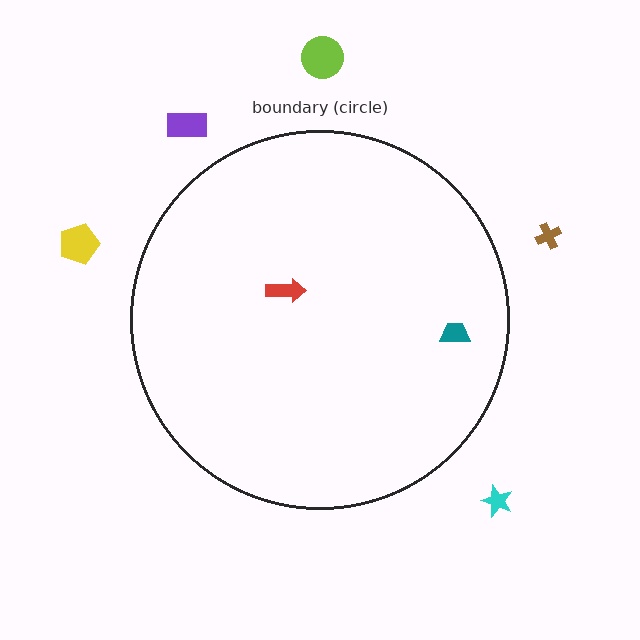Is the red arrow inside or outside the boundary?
Inside.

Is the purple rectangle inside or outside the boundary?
Outside.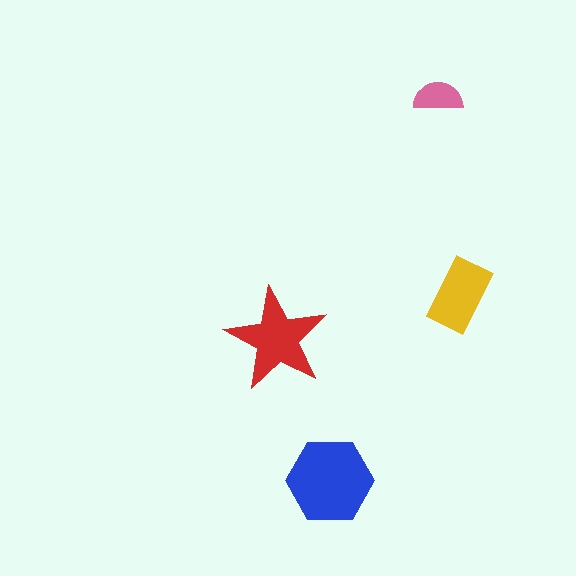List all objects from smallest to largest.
The pink semicircle, the yellow rectangle, the red star, the blue hexagon.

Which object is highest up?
The pink semicircle is topmost.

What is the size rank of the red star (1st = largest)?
2nd.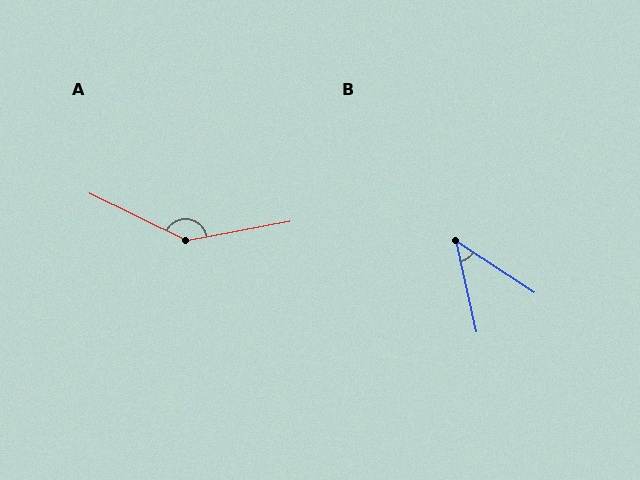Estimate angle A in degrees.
Approximately 144 degrees.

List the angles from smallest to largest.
B (44°), A (144°).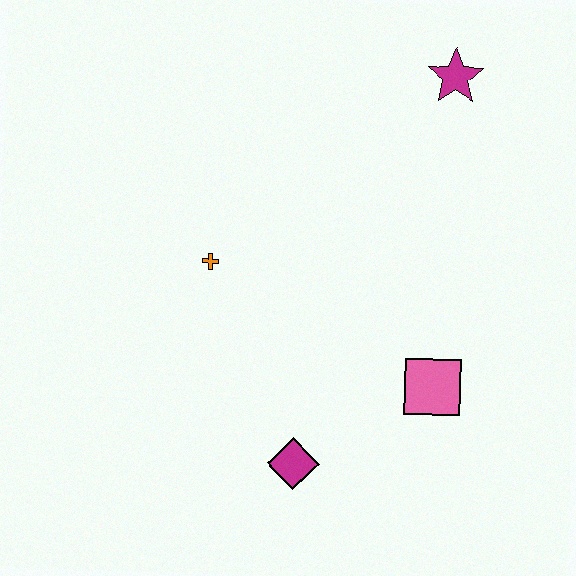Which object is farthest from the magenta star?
The magenta diamond is farthest from the magenta star.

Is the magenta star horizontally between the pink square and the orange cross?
No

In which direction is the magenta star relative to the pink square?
The magenta star is above the pink square.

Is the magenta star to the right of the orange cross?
Yes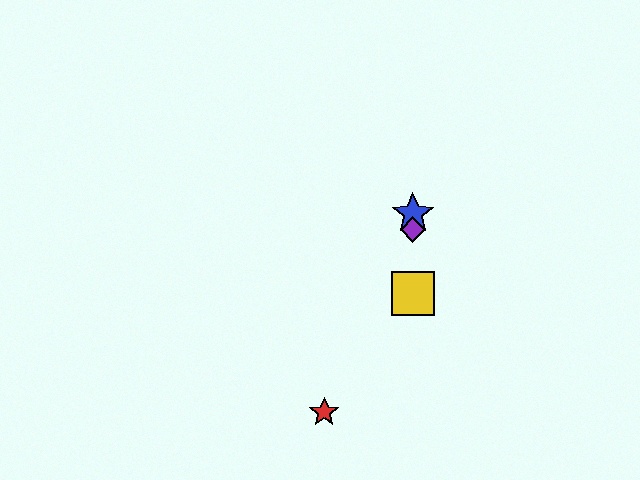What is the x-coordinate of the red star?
The red star is at x≈324.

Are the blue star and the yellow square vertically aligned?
Yes, both are at x≈413.